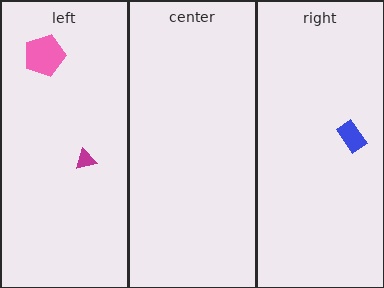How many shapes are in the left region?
2.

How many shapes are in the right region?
1.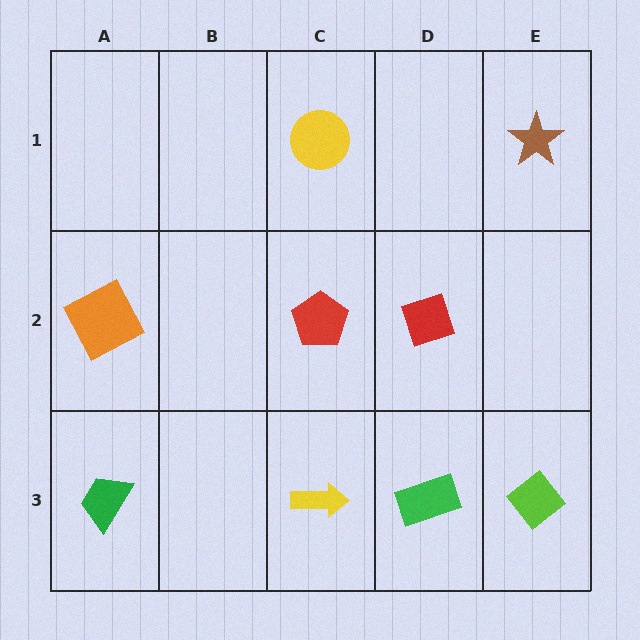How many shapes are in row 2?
3 shapes.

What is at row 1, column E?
A brown star.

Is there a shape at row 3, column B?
No, that cell is empty.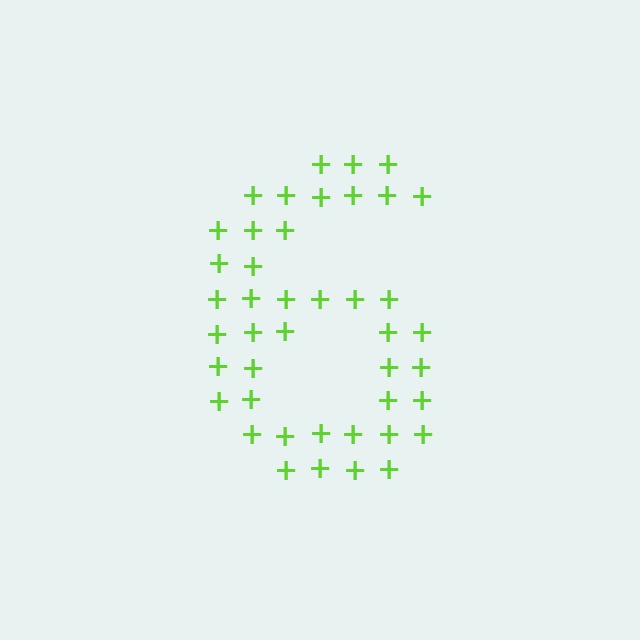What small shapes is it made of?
It is made of small plus signs.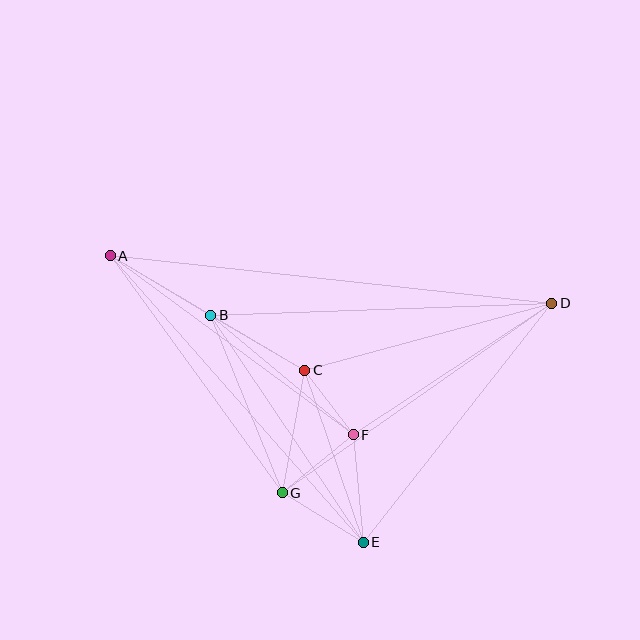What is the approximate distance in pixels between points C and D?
The distance between C and D is approximately 256 pixels.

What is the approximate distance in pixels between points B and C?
The distance between B and C is approximately 109 pixels.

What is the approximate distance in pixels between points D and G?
The distance between D and G is approximately 329 pixels.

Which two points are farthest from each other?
Points A and D are farthest from each other.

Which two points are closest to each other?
Points C and F are closest to each other.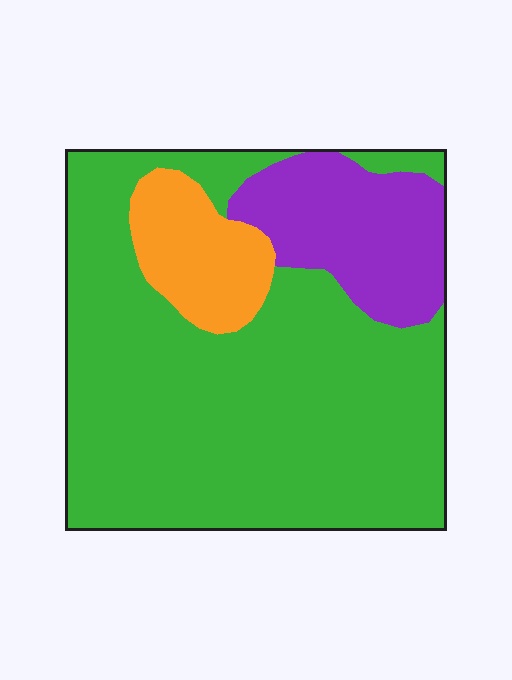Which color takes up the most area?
Green, at roughly 70%.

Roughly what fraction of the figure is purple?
Purple covers about 15% of the figure.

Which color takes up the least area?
Orange, at roughly 10%.